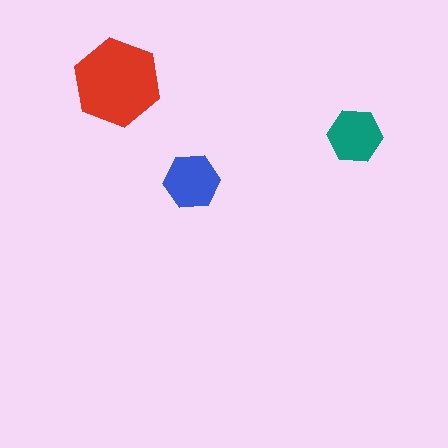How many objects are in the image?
There are 3 objects in the image.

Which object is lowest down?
The blue hexagon is bottommost.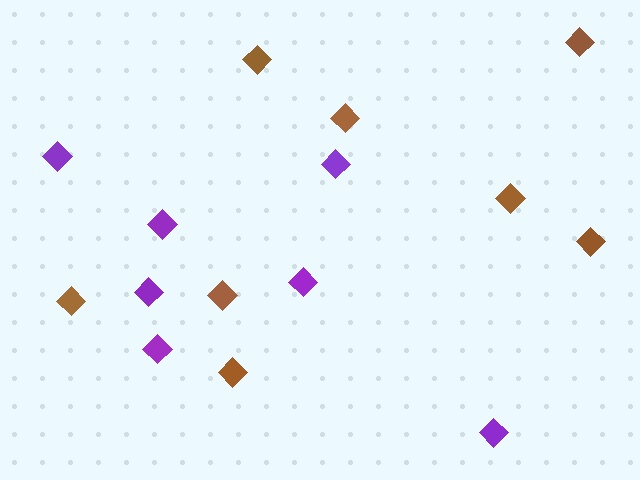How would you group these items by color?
There are 2 groups: one group of purple diamonds (7) and one group of brown diamonds (8).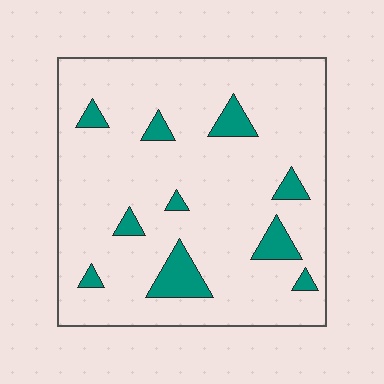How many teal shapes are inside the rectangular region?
10.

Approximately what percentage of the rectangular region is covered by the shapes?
Approximately 10%.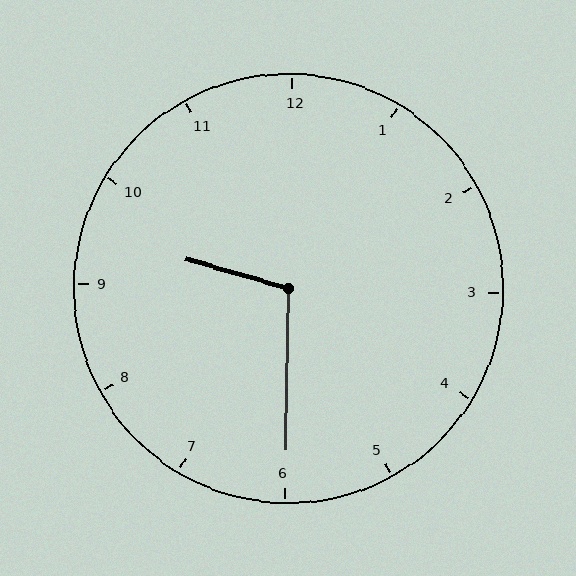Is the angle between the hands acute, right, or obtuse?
It is obtuse.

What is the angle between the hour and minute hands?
Approximately 105 degrees.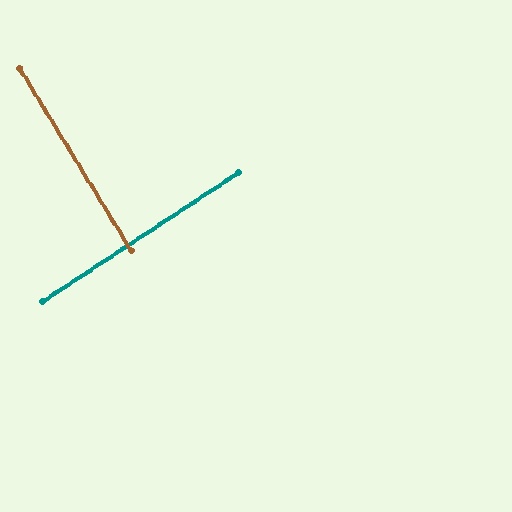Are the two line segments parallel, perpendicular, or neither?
Perpendicular — they meet at approximately 88°.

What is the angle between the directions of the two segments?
Approximately 88 degrees.